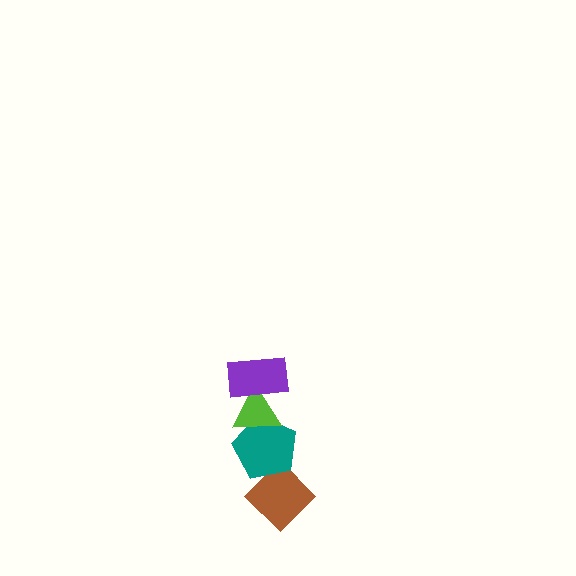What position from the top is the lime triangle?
The lime triangle is 2nd from the top.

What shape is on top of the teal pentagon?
The lime triangle is on top of the teal pentagon.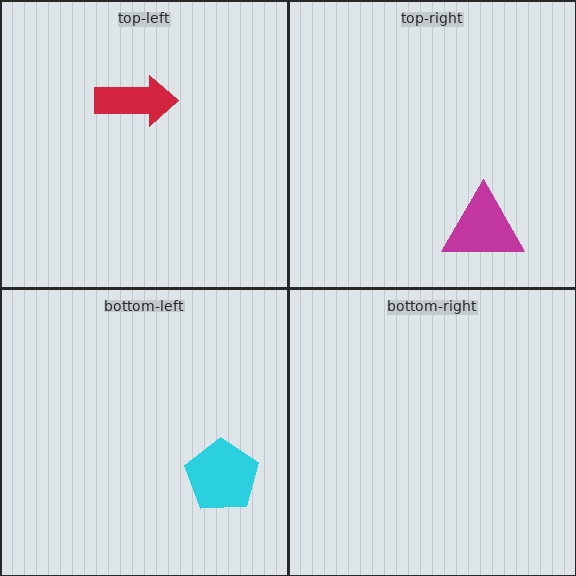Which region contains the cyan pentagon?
The bottom-left region.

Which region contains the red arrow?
The top-left region.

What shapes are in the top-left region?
The red arrow.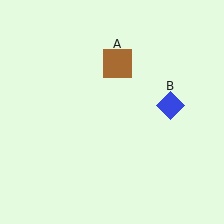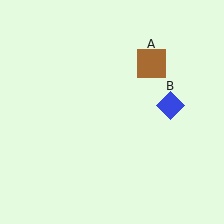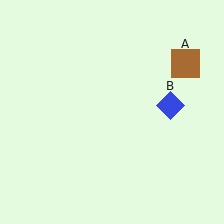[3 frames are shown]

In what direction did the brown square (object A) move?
The brown square (object A) moved right.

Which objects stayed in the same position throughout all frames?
Blue diamond (object B) remained stationary.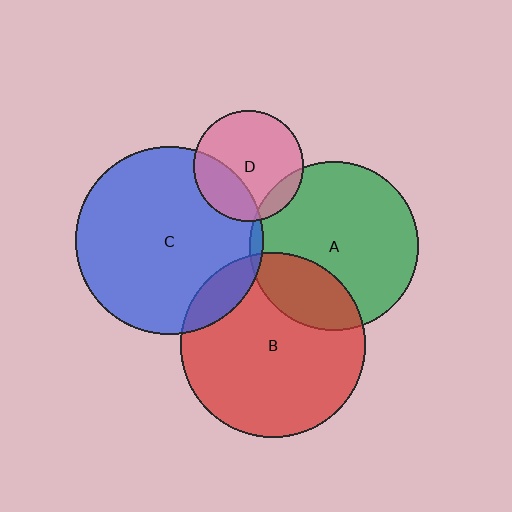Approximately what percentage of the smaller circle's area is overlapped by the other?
Approximately 10%.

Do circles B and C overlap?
Yes.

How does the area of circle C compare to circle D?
Approximately 2.9 times.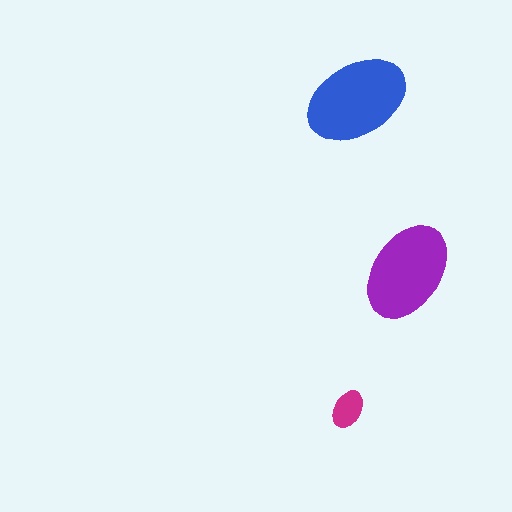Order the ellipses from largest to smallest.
the blue one, the purple one, the magenta one.